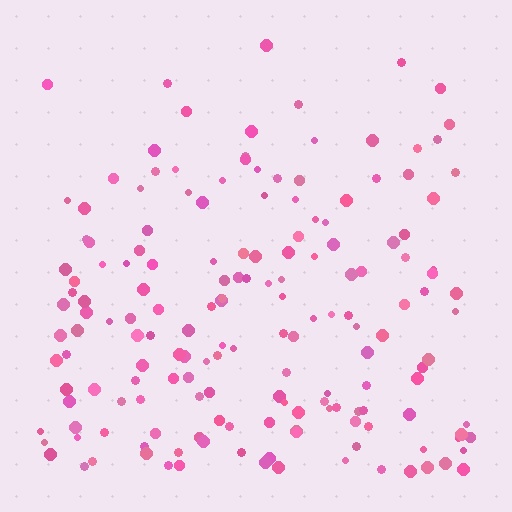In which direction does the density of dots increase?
From top to bottom, with the bottom side densest.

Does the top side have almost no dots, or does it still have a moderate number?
Still a moderate number, just noticeably fewer than the bottom.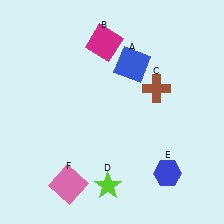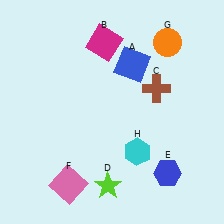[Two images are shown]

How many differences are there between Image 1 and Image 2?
There are 2 differences between the two images.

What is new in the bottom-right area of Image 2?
A cyan hexagon (H) was added in the bottom-right area of Image 2.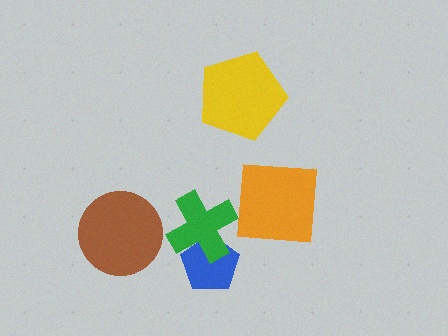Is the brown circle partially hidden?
No, no other shape covers it.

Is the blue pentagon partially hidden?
Yes, it is partially covered by another shape.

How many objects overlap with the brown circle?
0 objects overlap with the brown circle.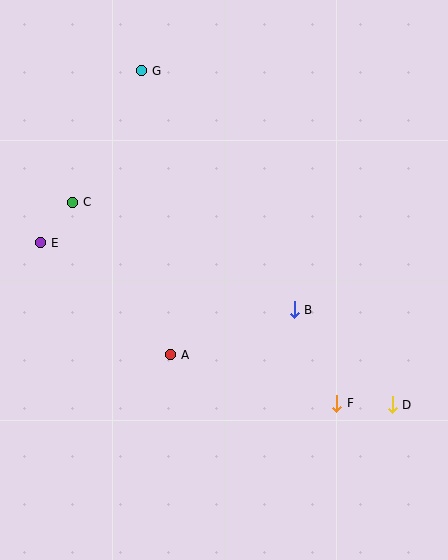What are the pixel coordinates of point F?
Point F is at (337, 403).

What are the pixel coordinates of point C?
Point C is at (73, 202).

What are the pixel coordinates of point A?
Point A is at (171, 355).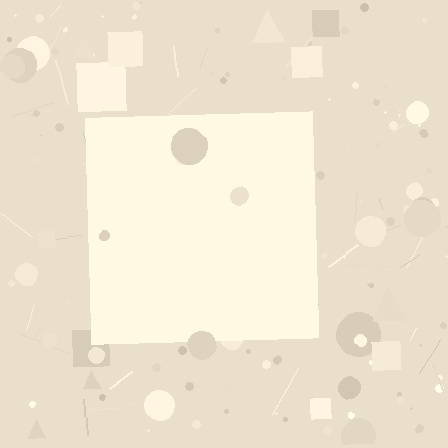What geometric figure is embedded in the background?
A square is embedded in the background.